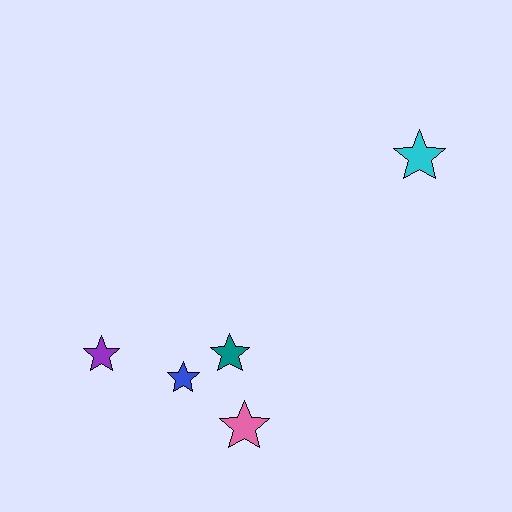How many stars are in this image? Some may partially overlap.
There are 5 stars.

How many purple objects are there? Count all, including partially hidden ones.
There is 1 purple object.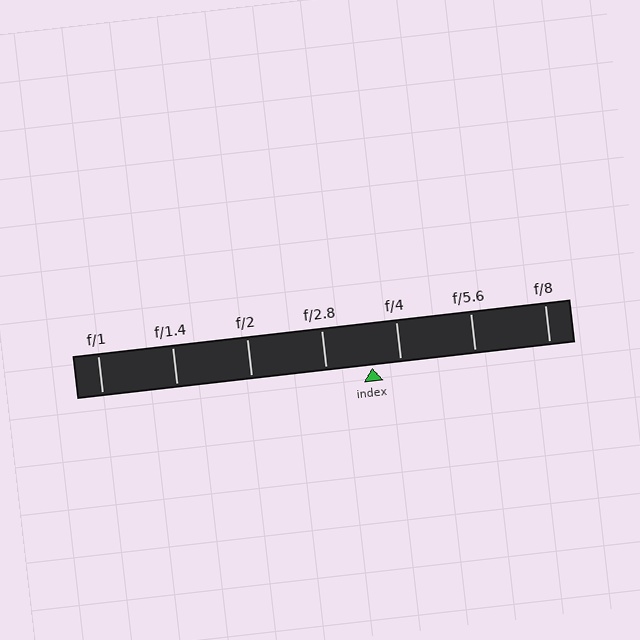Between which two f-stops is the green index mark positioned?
The index mark is between f/2.8 and f/4.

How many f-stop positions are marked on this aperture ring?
There are 7 f-stop positions marked.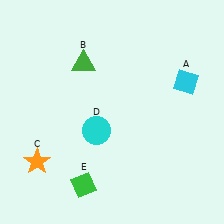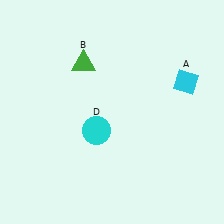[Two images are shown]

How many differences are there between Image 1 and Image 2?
There are 2 differences between the two images.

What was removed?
The orange star (C), the green diamond (E) were removed in Image 2.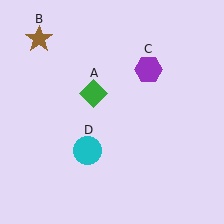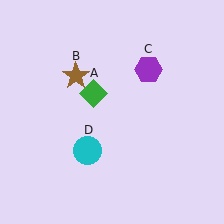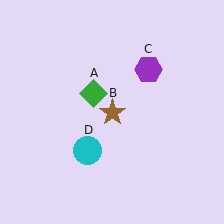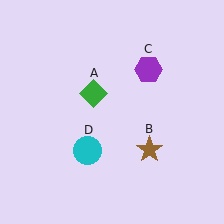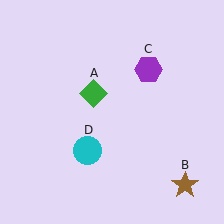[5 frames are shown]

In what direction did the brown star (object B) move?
The brown star (object B) moved down and to the right.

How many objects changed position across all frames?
1 object changed position: brown star (object B).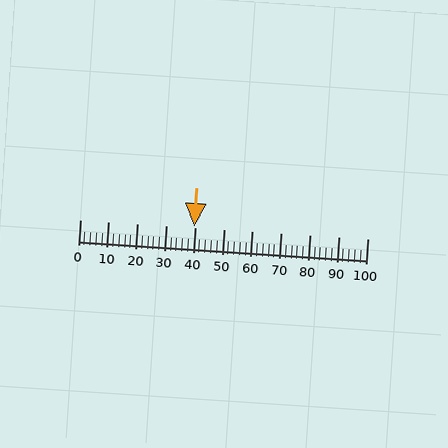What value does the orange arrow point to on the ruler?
The orange arrow points to approximately 40.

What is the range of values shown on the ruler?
The ruler shows values from 0 to 100.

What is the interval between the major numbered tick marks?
The major tick marks are spaced 10 units apart.